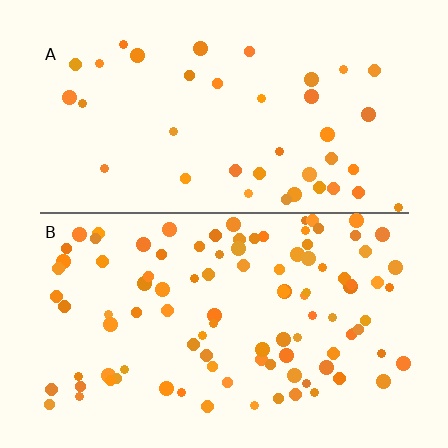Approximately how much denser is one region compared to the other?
Approximately 2.6× — region B over region A.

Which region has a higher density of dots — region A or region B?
B (the bottom).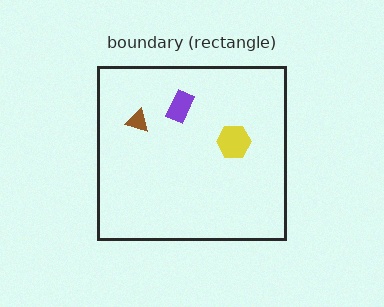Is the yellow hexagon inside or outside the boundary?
Inside.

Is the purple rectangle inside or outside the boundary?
Inside.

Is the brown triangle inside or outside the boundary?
Inside.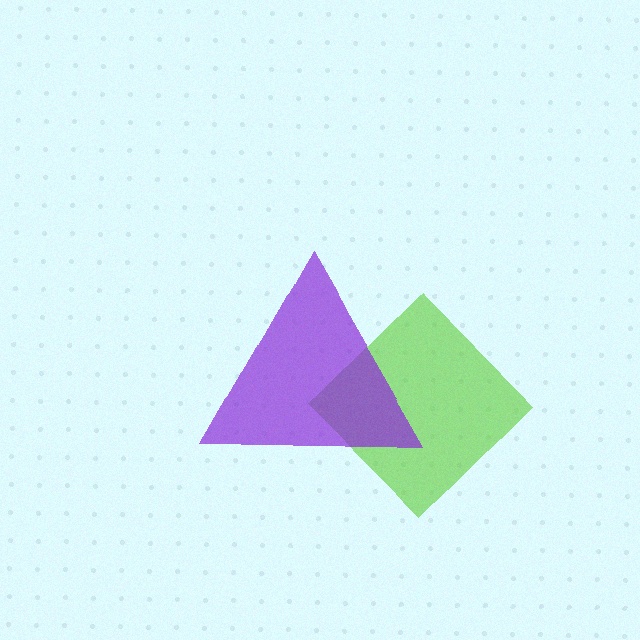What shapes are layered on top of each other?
The layered shapes are: a lime diamond, a purple triangle.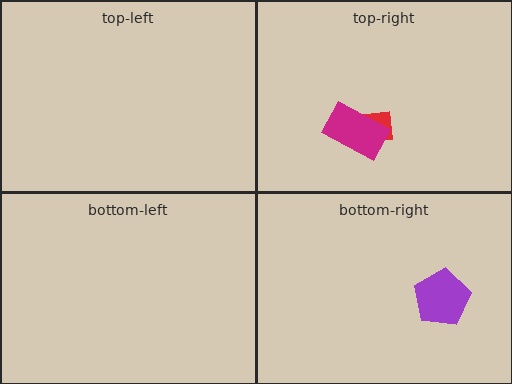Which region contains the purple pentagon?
The bottom-right region.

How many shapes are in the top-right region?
2.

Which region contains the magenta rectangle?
The top-right region.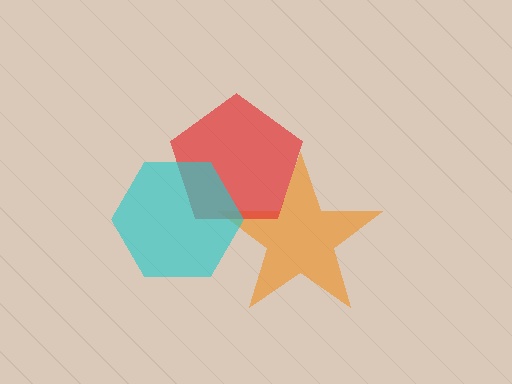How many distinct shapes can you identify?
There are 3 distinct shapes: an orange star, a red pentagon, a cyan hexagon.